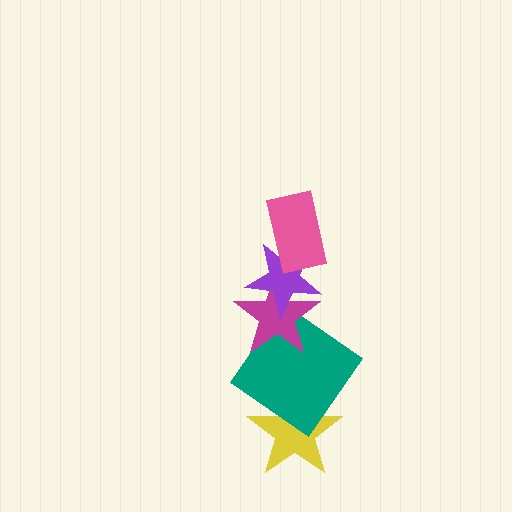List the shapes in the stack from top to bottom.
From top to bottom: the pink rectangle, the purple star, the magenta star, the teal diamond, the yellow star.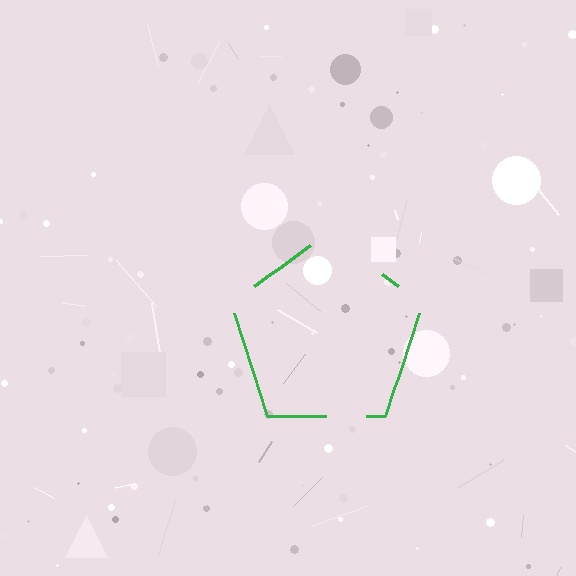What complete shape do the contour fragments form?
The contour fragments form a pentagon.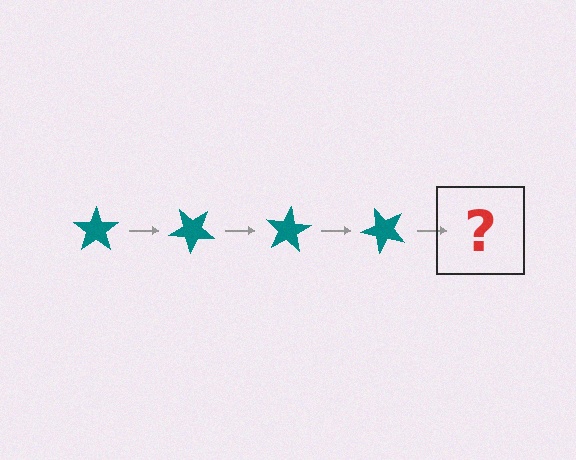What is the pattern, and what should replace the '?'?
The pattern is that the star rotates 40 degrees each step. The '?' should be a teal star rotated 160 degrees.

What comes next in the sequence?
The next element should be a teal star rotated 160 degrees.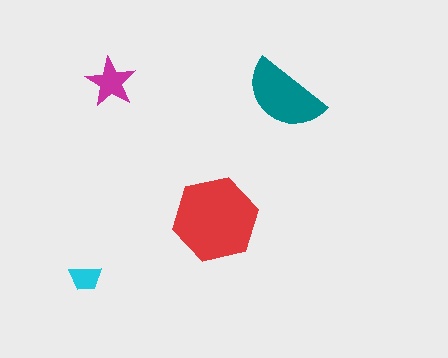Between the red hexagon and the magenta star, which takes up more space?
The red hexagon.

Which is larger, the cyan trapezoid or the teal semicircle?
The teal semicircle.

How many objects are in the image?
There are 4 objects in the image.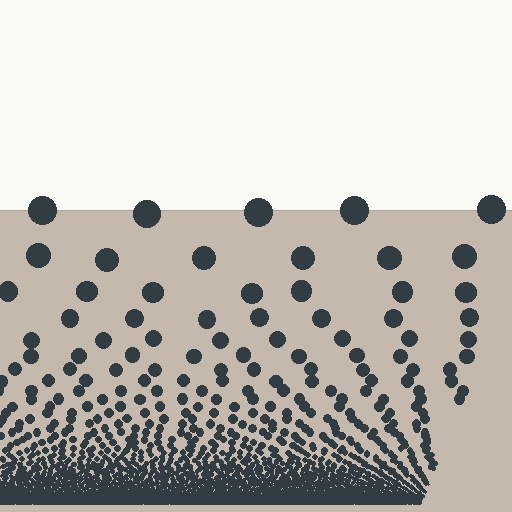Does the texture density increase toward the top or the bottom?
Density increases toward the bottom.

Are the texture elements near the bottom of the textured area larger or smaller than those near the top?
Smaller. The gradient is inverted — elements near the bottom are smaller and denser.